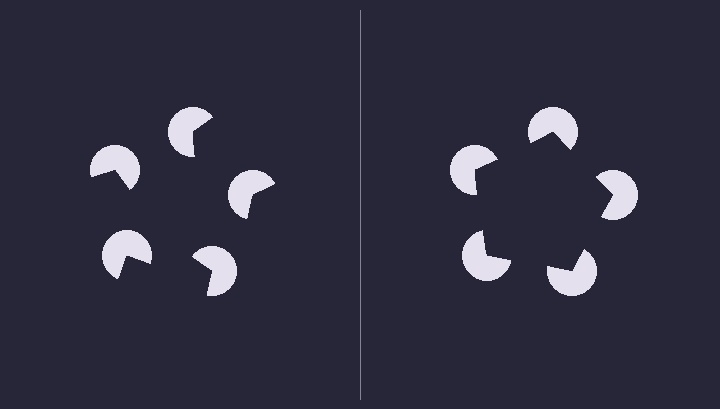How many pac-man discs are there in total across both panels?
10 — 5 on each side.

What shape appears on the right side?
An illusory pentagon.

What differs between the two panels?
The pac-man discs are positioned identically on both sides; only the wedge orientations differ. On the right they align to a pentagon; on the left they are misaligned.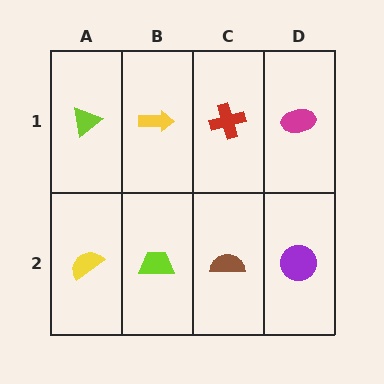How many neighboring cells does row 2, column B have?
3.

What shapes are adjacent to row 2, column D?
A magenta ellipse (row 1, column D), a brown semicircle (row 2, column C).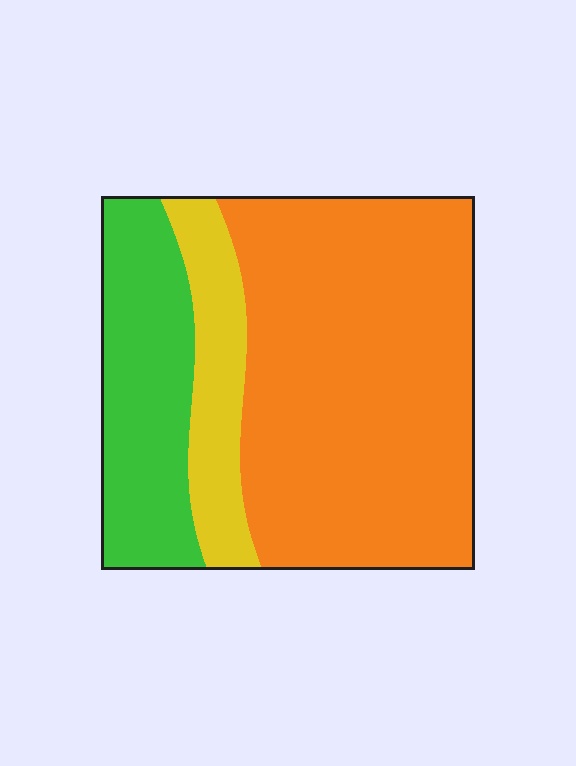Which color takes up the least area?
Yellow, at roughly 15%.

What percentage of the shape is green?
Green takes up less than a quarter of the shape.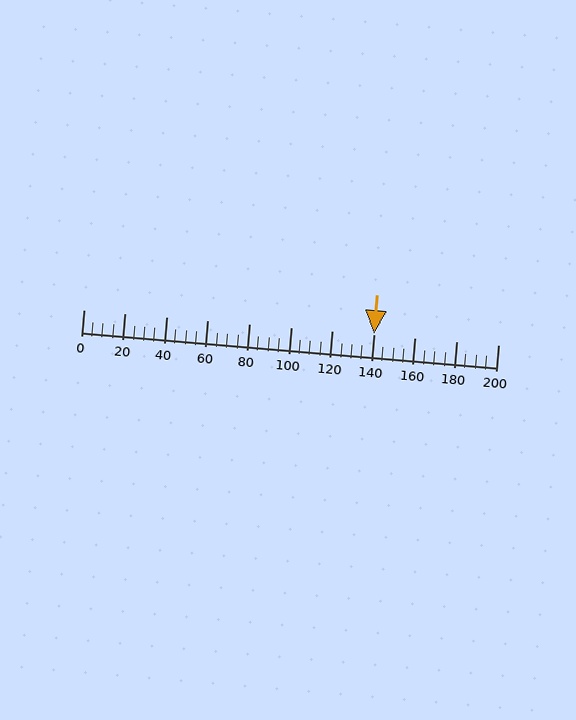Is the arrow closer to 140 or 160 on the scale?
The arrow is closer to 140.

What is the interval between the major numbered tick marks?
The major tick marks are spaced 20 units apart.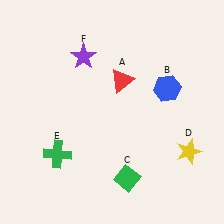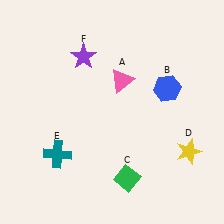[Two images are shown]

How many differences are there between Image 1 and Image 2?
There are 2 differences between the two images.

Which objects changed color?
A changed from red to pink. E changed from green to teal.